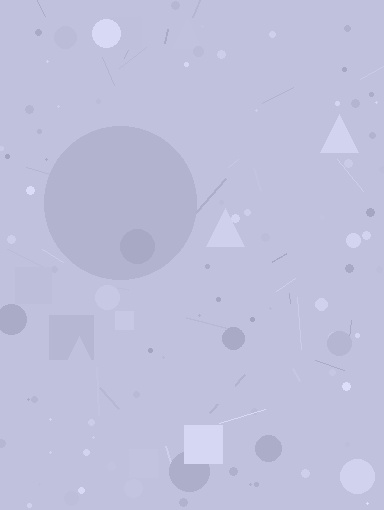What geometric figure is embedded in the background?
A circle is embedded in the background.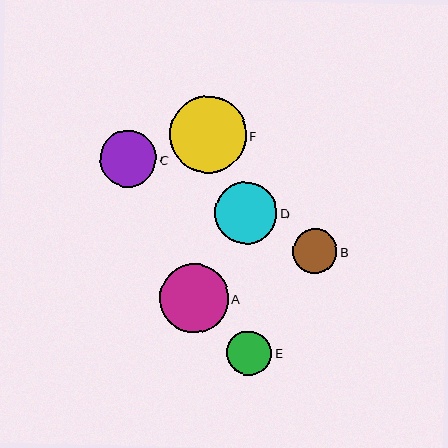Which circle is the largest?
Circle F is the largest with a size of approximately 77 pixels.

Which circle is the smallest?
Circle B is the smallest with a size of approximately 44 pixels.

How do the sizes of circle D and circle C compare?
Circle D and circle C are approximately the same size.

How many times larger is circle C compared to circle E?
Circle C is approximately 1.3 times the size of circle E.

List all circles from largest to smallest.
From largest to smallest: F, A, D, C, E, B.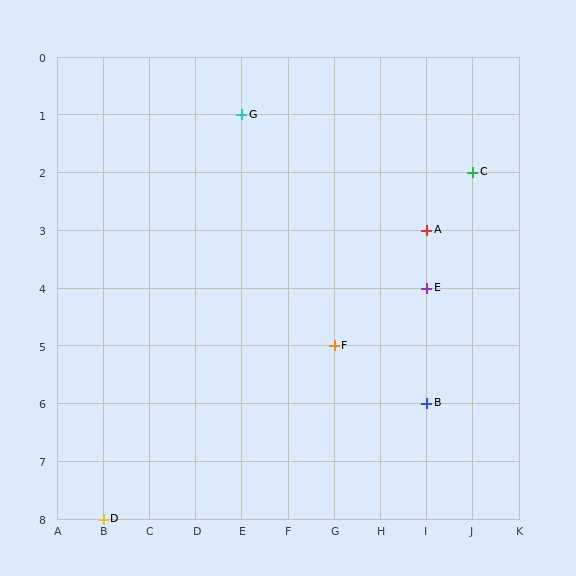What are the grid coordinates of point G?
Point G is at grid coordinates (E, 1).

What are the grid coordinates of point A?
Point A is at grid coordinates (I, 3).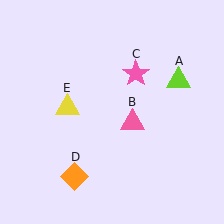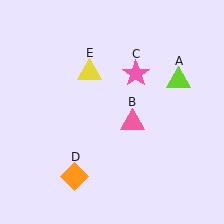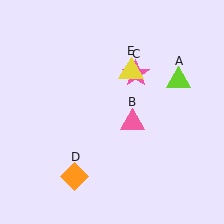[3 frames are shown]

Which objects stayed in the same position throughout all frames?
Lime triangle (object A) and pink triangle (object B) and pink star (object C) and orange diamond (object D) remained stationary.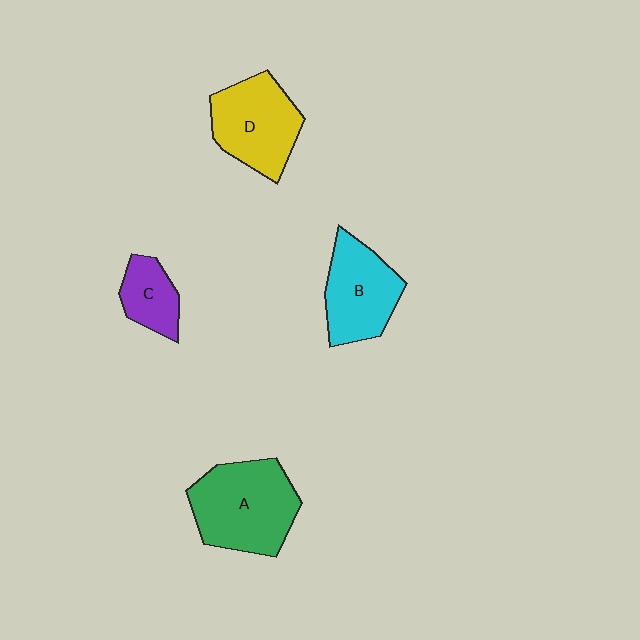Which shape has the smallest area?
Shape C (purple).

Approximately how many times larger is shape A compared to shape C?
Approximately 2.3 times.